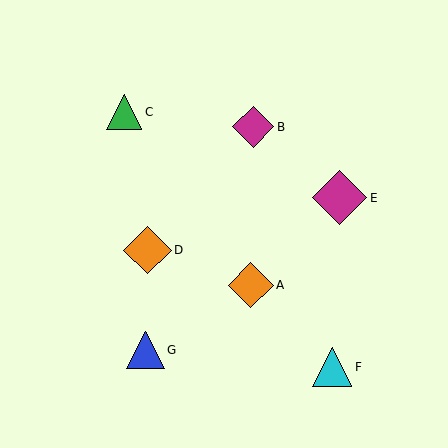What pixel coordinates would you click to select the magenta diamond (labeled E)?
Click at (340, 198) to select the magenta diamond E.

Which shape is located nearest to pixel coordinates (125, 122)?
The green triangle (labeled C) at (124, 112) is nearest to that location.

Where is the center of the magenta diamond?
The center of the magenta diamond is at (340, 198).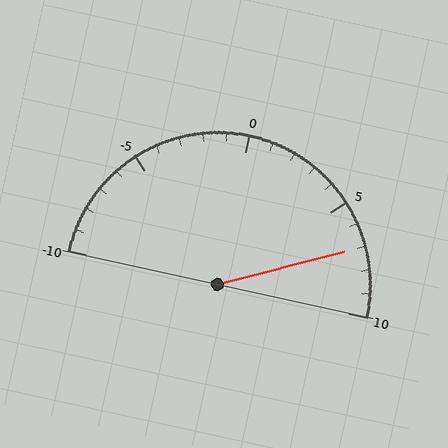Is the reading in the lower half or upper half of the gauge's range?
The reading is in the upper half of the range (-10 to 10).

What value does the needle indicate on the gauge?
The needle indicates approximately 7.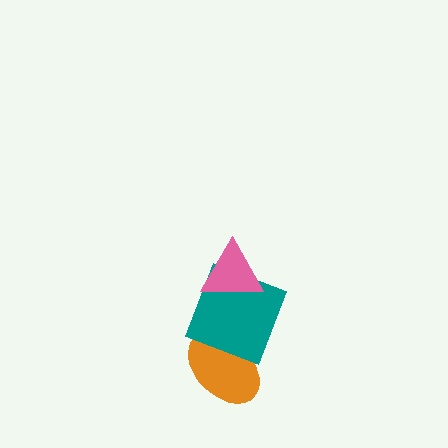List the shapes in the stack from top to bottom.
From top to bottom: the pink triangle, the teal square, the orange ellipse.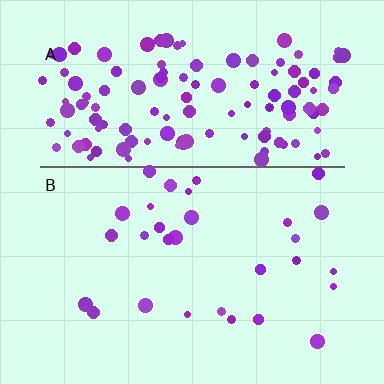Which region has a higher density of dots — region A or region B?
A (the top).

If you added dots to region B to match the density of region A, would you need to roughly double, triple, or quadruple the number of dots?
Approximately quadruple.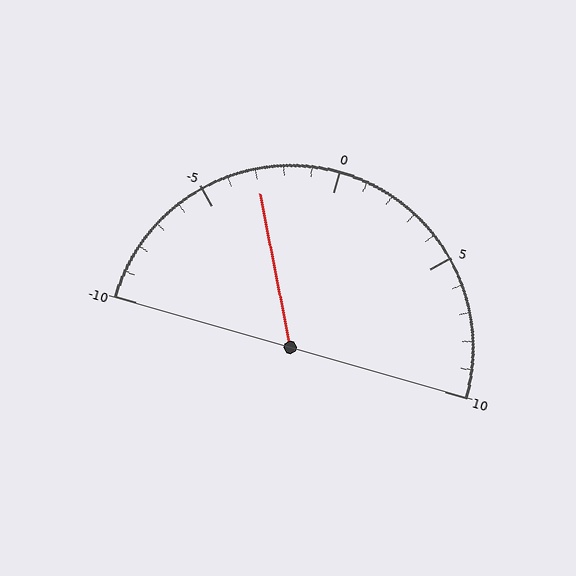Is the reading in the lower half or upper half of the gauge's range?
The reading is in the lower half of the range (-10 to 10).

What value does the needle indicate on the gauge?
The needle indicates approximately -3.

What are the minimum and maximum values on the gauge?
The gauge ranges from -10 to 10.